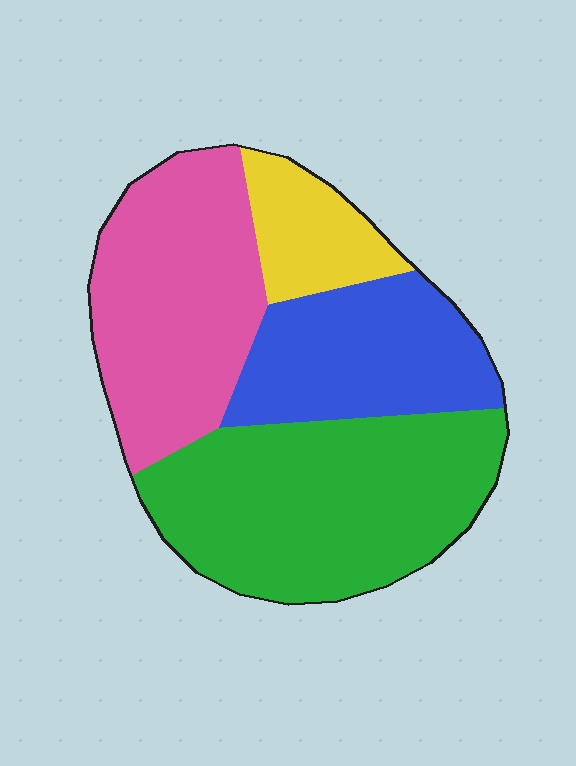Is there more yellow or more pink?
Pink.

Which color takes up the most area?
Green, at roughly 40%.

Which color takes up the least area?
Yellow, at roughly 10%.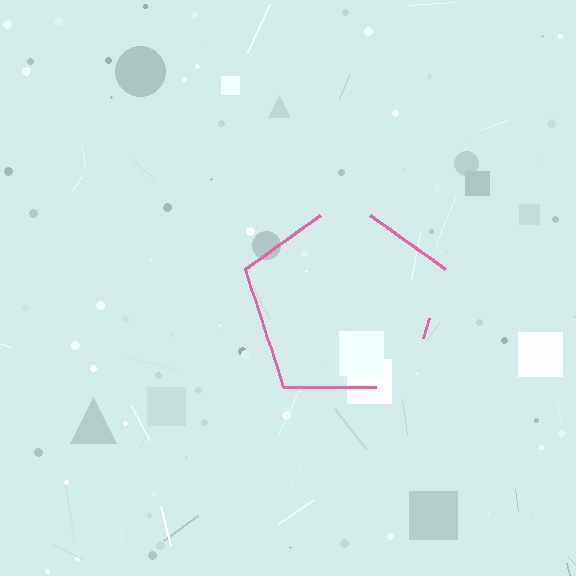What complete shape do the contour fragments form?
The contour fragments form a pentagon.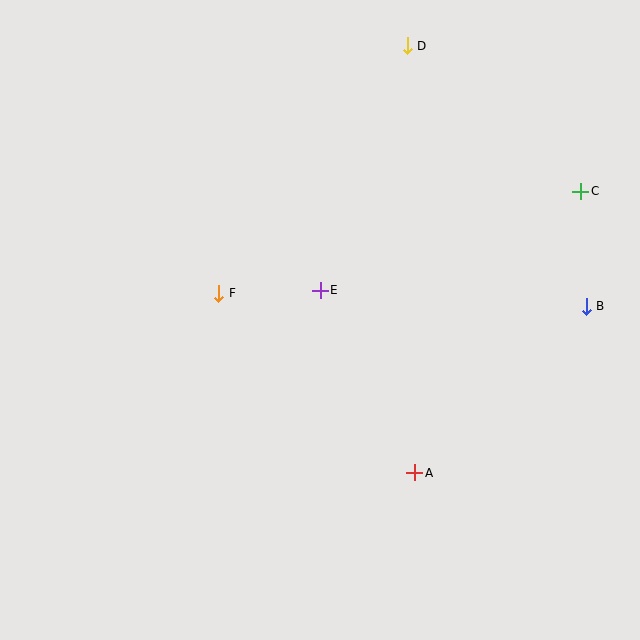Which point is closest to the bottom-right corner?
Point A is closest to the bottom-right corner.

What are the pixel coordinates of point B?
Point B is at (586, 306).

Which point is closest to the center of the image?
Point E at (320, 290) is closest to the center.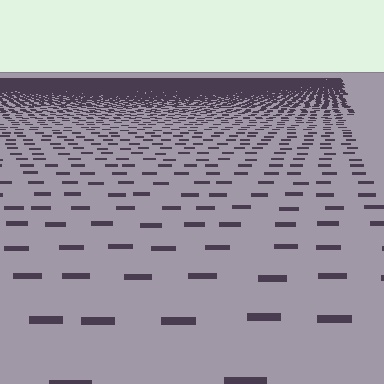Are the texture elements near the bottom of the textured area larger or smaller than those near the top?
Larger. Near the bottom, elements are closer to the viewer and appear at a bigger on-screen size.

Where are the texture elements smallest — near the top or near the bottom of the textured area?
Near the top.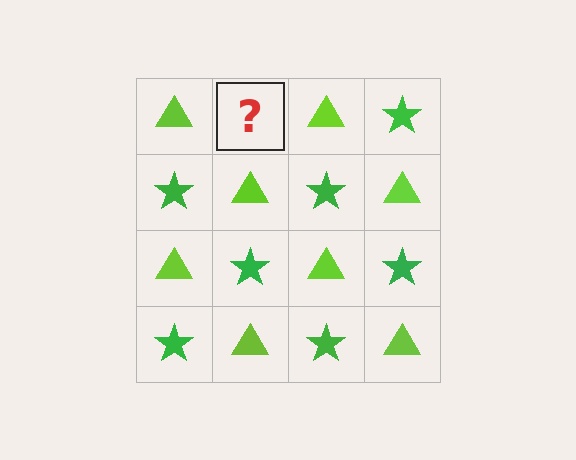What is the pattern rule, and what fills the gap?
The rule is that it alternates lime triangle and green star in a checkerboard pattern. The gap should be filled with a green star.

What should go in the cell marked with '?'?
The missing cell should contain a green star.